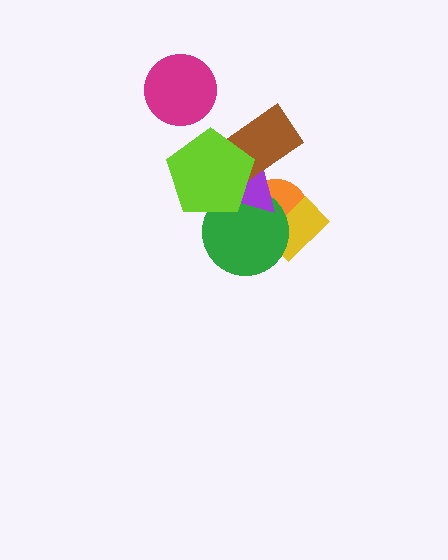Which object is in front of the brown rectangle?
The lime pentagon is in front of the brown rectangle.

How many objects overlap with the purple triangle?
4 objects overlap with the purple triangle.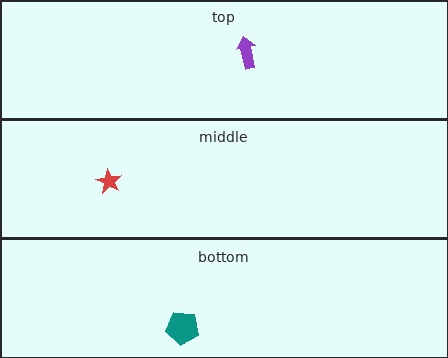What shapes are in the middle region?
The red star.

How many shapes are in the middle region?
1.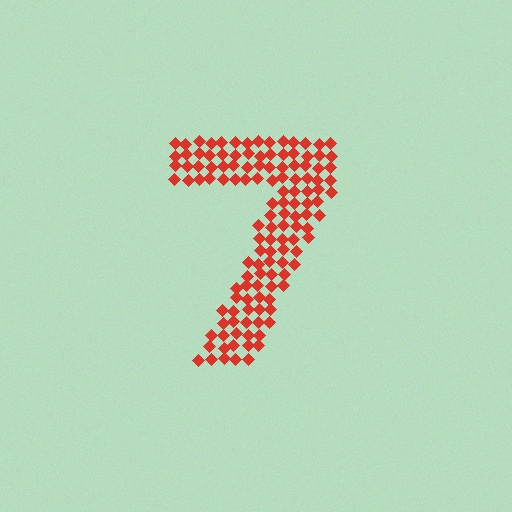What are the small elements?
The small elements are diamonds.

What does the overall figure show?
The overall figure shows the digit 7.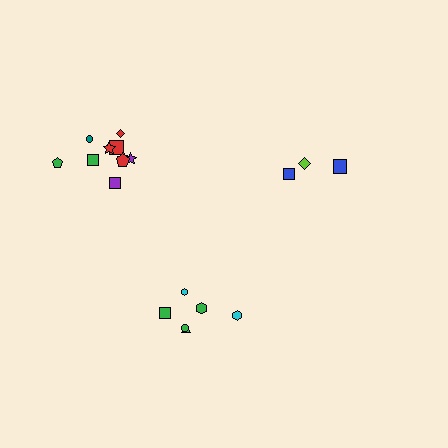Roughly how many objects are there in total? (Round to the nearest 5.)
Roughly 20 objects in total.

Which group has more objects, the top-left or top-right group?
The top-left group.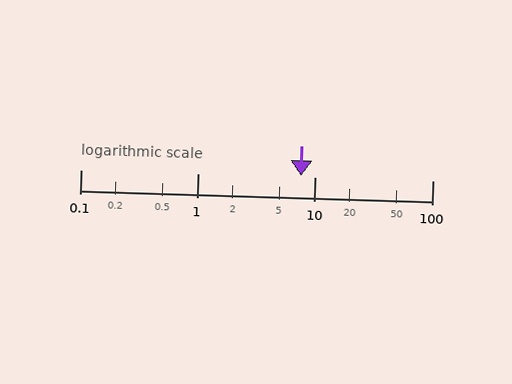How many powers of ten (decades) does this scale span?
The scale spans 3 decades, from 0.1 to 100.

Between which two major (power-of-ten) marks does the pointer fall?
The pointer is between 1 and 10.